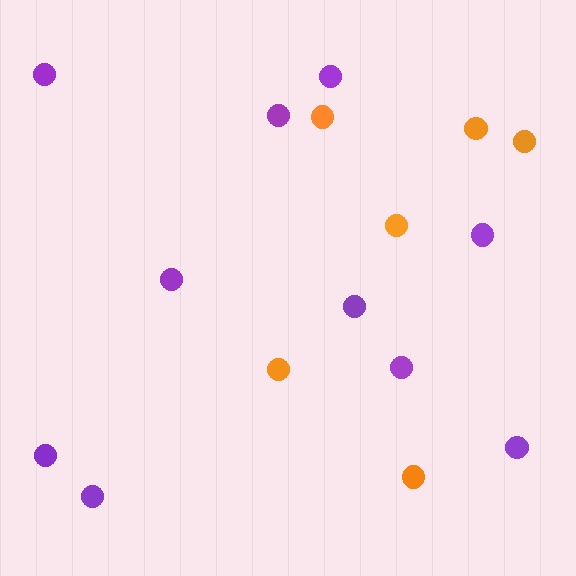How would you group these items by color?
There are 2 groups: one group of purple circles (10) and one group of orange circles (6).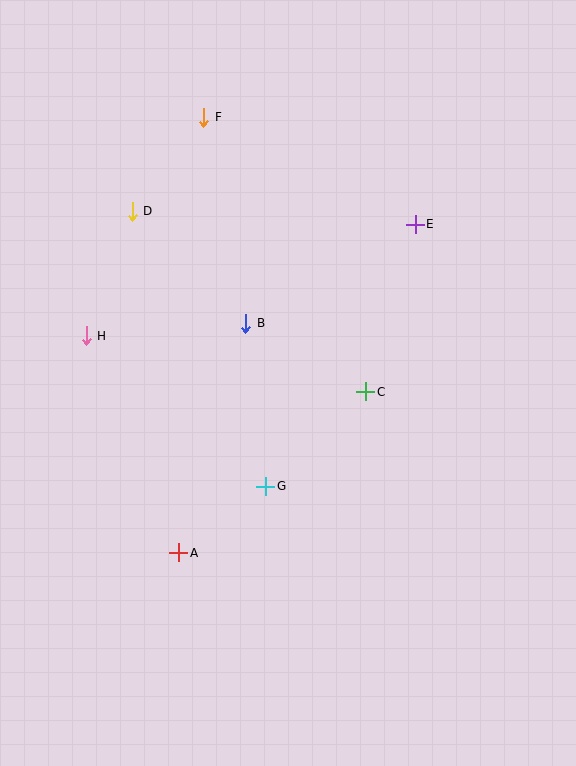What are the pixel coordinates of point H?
Point H is at (86, 336).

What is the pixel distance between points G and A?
The distance between G and A is 109 pixels.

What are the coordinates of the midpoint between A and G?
The midpoint between A and G is at (222, 520).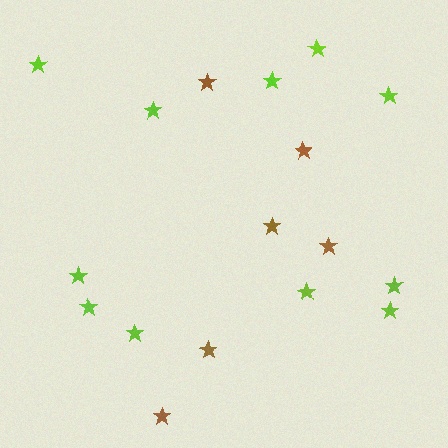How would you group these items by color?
There are 2 groups: one group of brown stars (6) and one group of lime stars (11).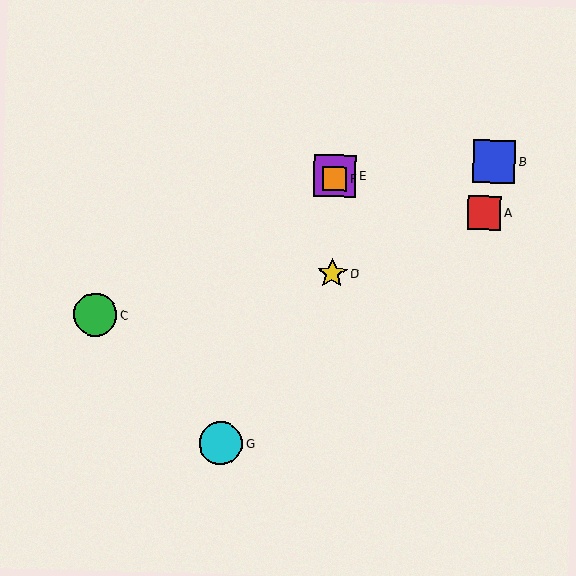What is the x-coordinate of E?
Object E is at x≈335.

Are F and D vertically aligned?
Yes, both are at x≈335.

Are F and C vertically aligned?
No, F is at x≈335 and C is at x≈95.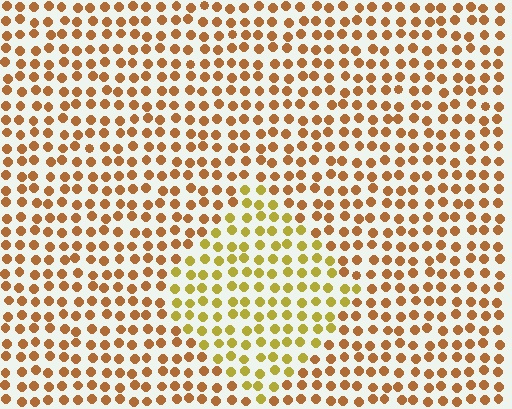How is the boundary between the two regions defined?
The boundary is defined purely by a slight shift in hue (about 31 degrees). Spacing, size, and orientation are identical on both sides.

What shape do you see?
I see a diamond.